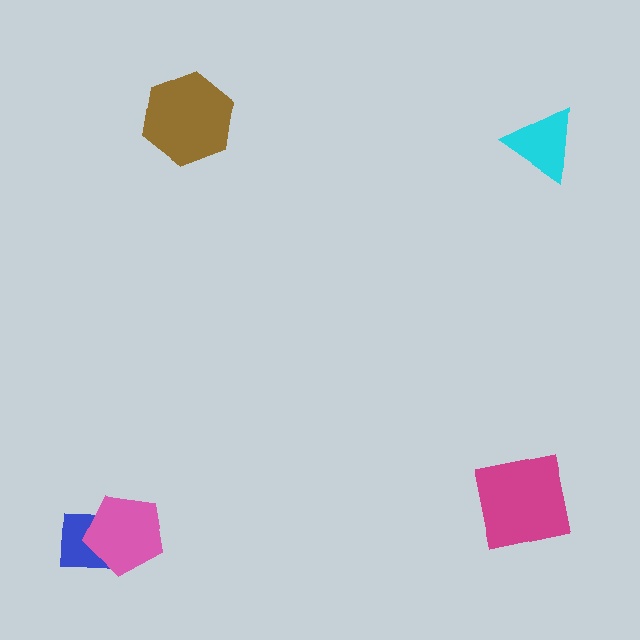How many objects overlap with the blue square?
1 object overlaps with the blue square.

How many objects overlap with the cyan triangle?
0 objects overlap with the cyan triangle.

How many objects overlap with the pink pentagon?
1 object overlaps with the pink pentagon.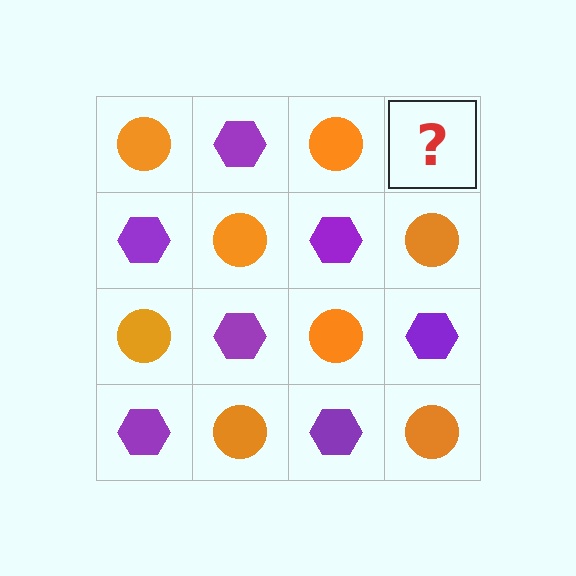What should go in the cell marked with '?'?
The missing cell should contain a purple hexagon.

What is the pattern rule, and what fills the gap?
The rule is that it alternates orange circle and purple hexagon in a checkerboard pattern. The gap should be filled with a purple hexagon.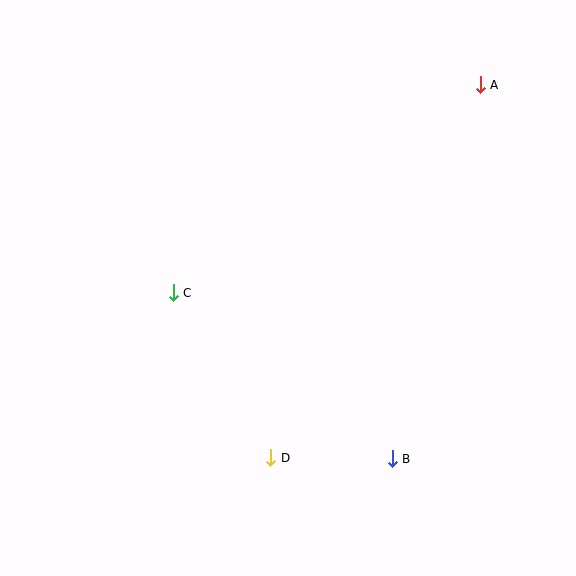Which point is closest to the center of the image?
Point C at (173, 293) is closest to the center.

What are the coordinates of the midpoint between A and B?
The midpoint between A and B is at (436, 272).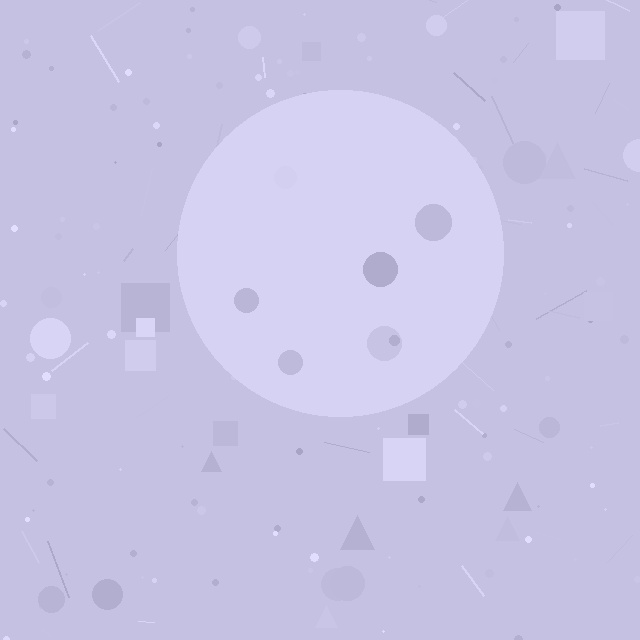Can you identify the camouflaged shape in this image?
The camouflaged shape is a circle.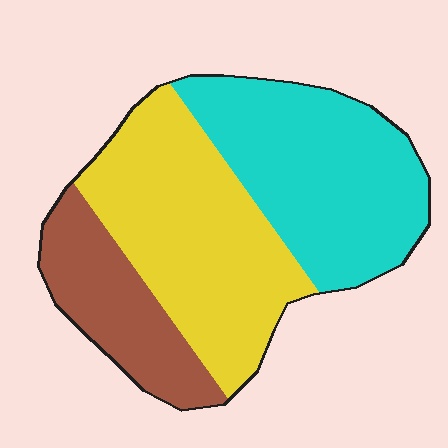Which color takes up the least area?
Brown, at roughly 20%.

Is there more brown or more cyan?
Cyan.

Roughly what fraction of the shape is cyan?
Cyan takes up about three eighths (3/8) of the shape.